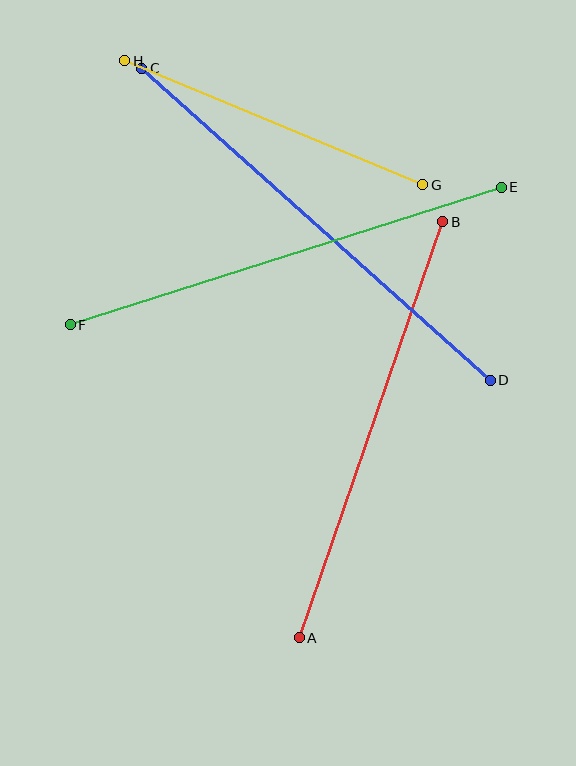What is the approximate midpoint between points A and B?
The midpoint is at approximately (371, 430) pixels.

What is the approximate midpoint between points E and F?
The midpoint is at approximately (286, 256) pixels.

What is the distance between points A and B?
The distance is approximately 440 pixels.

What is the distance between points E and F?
The distance is approximately 452 pixels.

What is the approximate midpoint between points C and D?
The midpoint is at approximately (316, 224) pixels.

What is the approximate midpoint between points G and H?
The midpoint is at approximately (274, 123) pixels.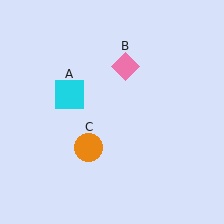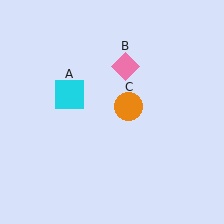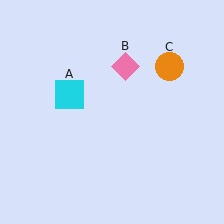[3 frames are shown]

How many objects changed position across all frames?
1 object changed position: orange circle (object C).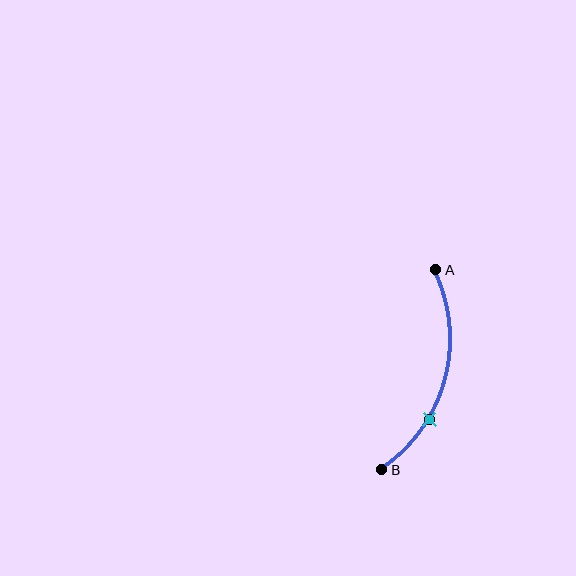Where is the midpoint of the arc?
The arc midpoint is the point on the curve farthest from the straight line joining A and B. It sits to the right of that line.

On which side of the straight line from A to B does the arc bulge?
The arc bulges to the right of the straight line connecting A and B.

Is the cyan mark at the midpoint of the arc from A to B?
No. The cyan mark lies on the arc but is closer to endpoint B. The arc midpoint would be at the point on the curve equidistant along the arc from both A and B.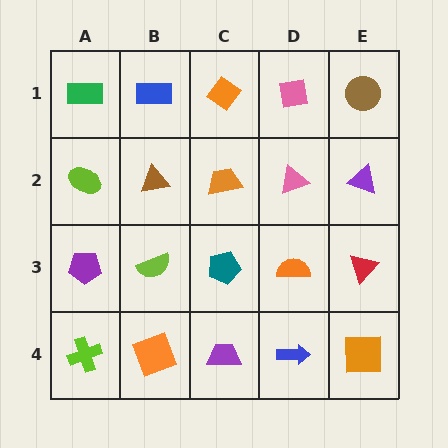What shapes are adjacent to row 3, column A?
A lime ellipse (row 2, column A), a lime cross (row 4, column A), a lime semicircle (row 3, column B).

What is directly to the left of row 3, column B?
A purple pentagon.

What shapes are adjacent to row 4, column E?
A red triangle (row 3, column E), a blue arrow (row 4, column D).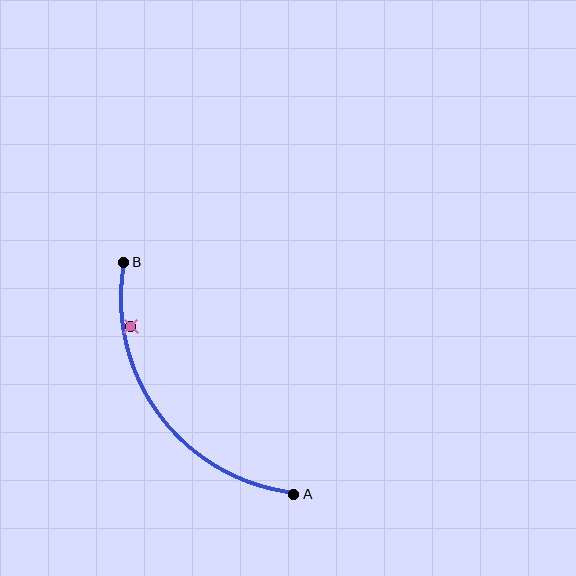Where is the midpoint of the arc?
The arc midpoint is the point on the curve farthest from the straight line joining A and B. It sits below and to the left of that line.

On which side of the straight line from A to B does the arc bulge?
The arc bulges below and to the left of the straight line connecting A and B.